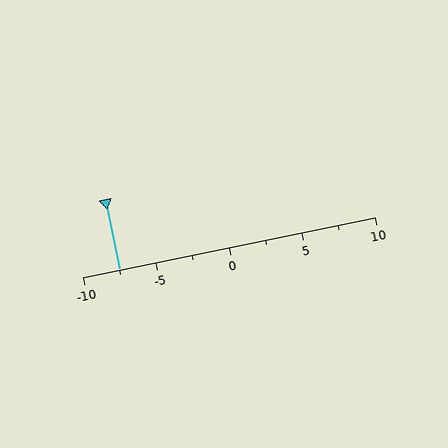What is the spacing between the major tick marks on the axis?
The major ticks are spaced 5 apart.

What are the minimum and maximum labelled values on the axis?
The axis runs from -10 to 10.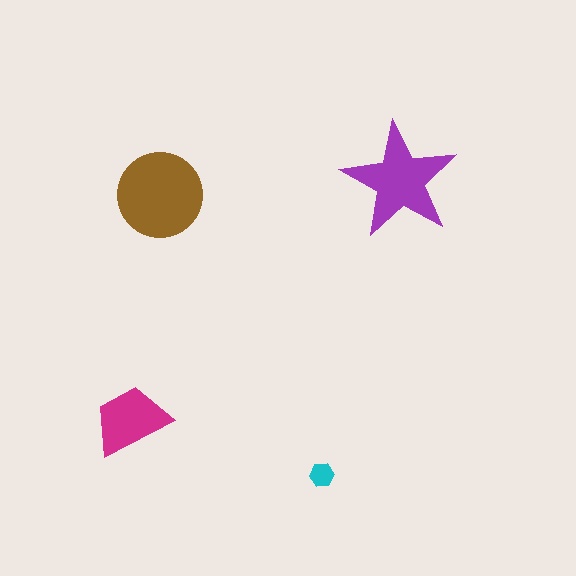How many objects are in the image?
There are 4 objects in the image.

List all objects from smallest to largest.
The cyan hexagon, the magenta trapezoid, the purple star, the brown circle.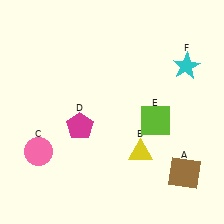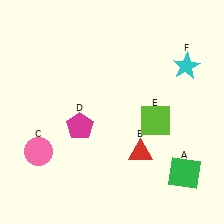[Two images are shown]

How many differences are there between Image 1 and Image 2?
There are 2 differences between the two images.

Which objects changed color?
A changed from brown to green. B changed from yellow to red.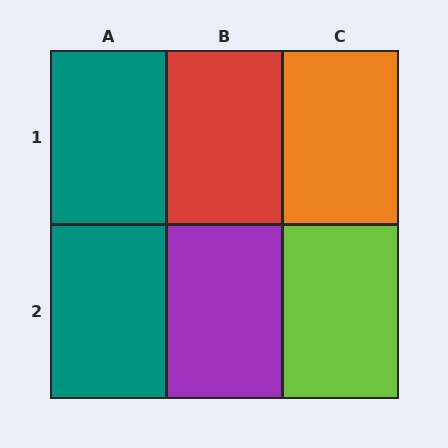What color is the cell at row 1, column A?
Teal.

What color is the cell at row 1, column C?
Orange.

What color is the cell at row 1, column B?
Red.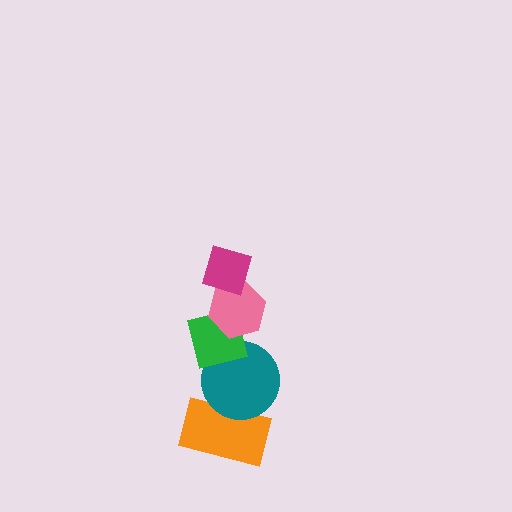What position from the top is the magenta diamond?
The magenta diamond is 1st from the top.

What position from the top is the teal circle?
The teal circle is 4th from the top.